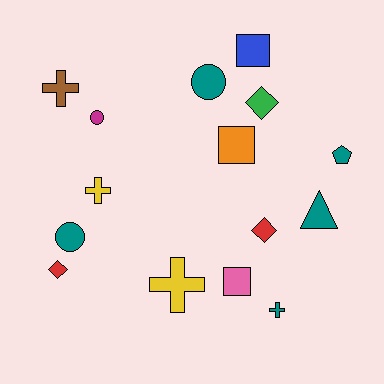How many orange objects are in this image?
There is 1 orange object.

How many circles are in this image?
There are 3 circles.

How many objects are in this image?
There are 15 objects.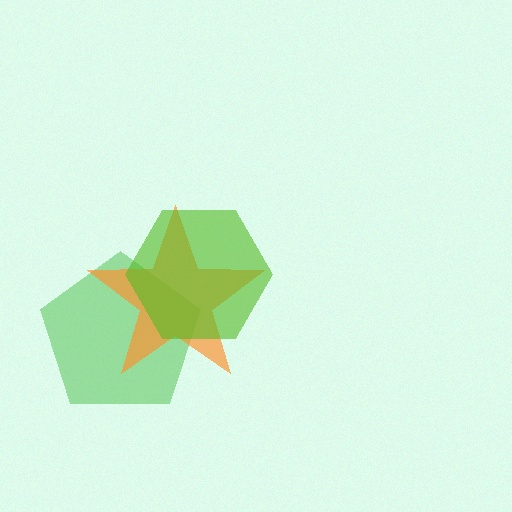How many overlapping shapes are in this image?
There are 3 overlapping shapes in the image.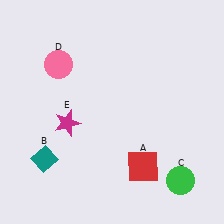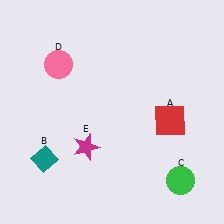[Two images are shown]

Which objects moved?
The objects that moved are: the red square (A), the magenta star (E).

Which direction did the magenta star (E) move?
The magenta star (E) moved down.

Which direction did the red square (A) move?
The red square (A) moved up.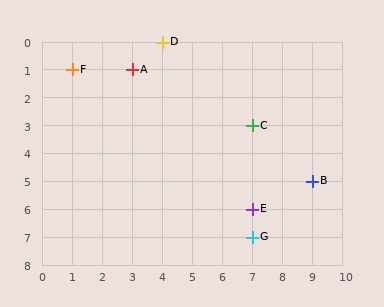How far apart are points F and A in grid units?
Points F and A are 2 columns apart.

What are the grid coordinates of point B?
Point B is at grid coordinates (9, 5).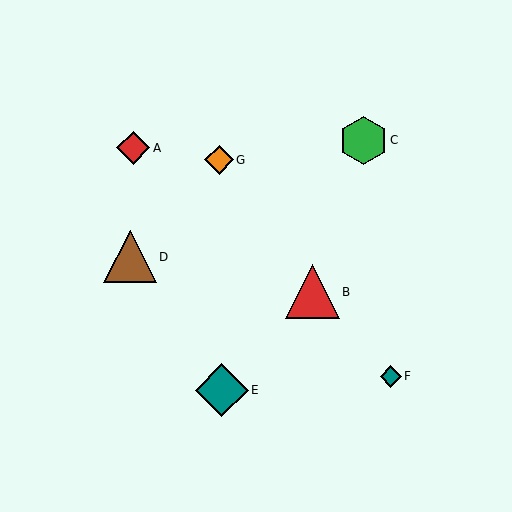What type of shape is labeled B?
Shape B is a red triangle.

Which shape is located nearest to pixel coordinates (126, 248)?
The brown triangle (labeled D) at (130, 257) is nearest to that location.